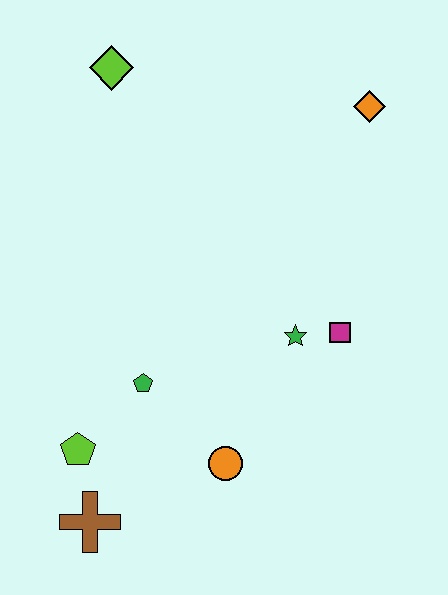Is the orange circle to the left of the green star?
Yes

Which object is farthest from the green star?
The lime diamond is farthest from the green star.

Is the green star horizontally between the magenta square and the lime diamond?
Yes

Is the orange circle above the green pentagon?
No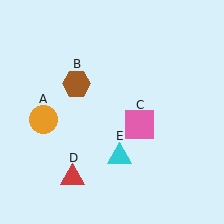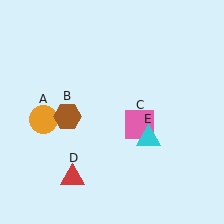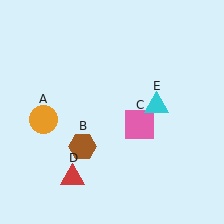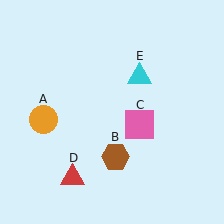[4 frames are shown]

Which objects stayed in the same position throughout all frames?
Orange circle (object A) and pink square (object C) and red triangle (object D) remained stationary.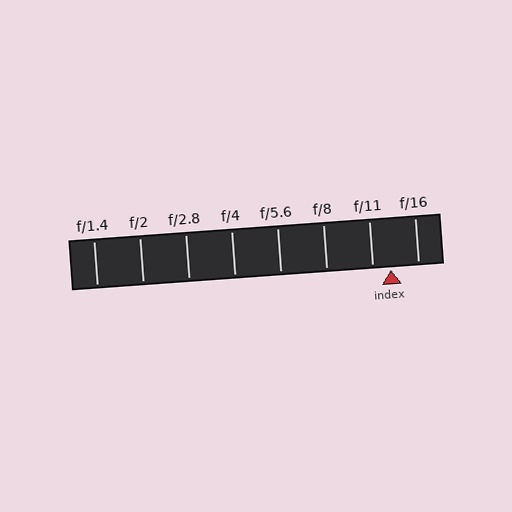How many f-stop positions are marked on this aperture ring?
There are 8 f-stop positions marked.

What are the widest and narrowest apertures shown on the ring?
The widest aperture shown is f/1.4 and the narrowest is f/16.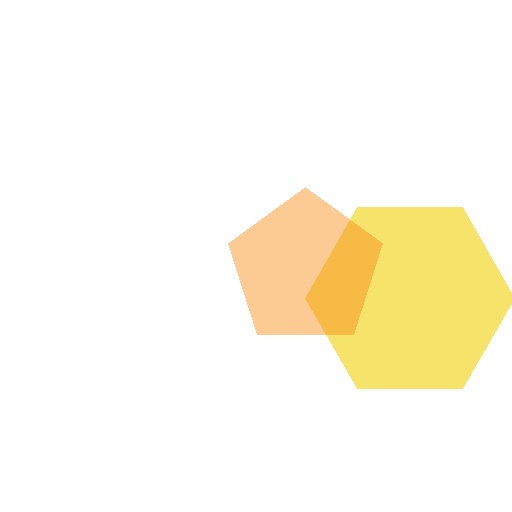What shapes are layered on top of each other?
The layered shapes are: a yellow hexagon, an orange pentagon.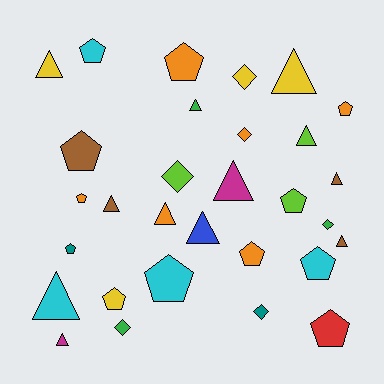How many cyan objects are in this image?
There are 4 cyan objects.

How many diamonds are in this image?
There are 6 diamonds.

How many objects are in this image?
There are 30 objects.